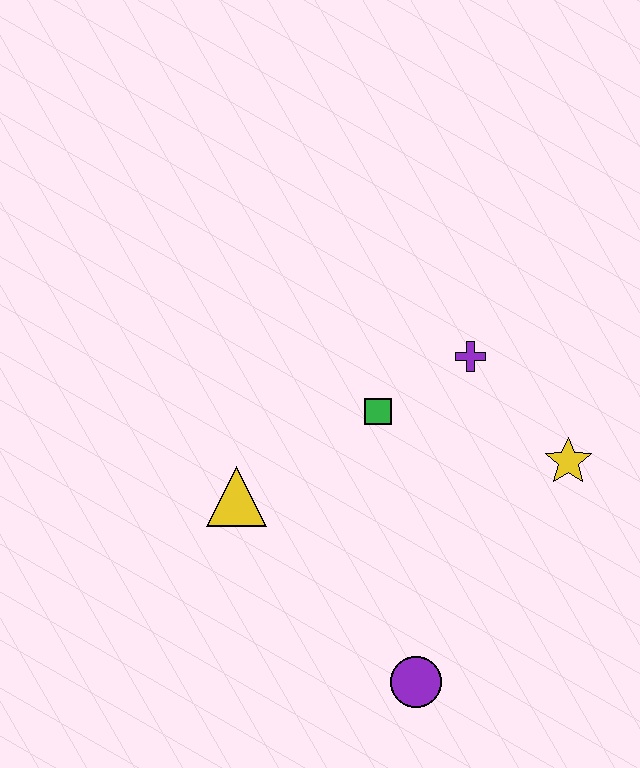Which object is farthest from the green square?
The purple circle is farthest from the green square.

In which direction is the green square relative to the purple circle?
The green square is above the purple circle.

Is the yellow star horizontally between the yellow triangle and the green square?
No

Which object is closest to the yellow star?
The purple cross is closest to the yellow star.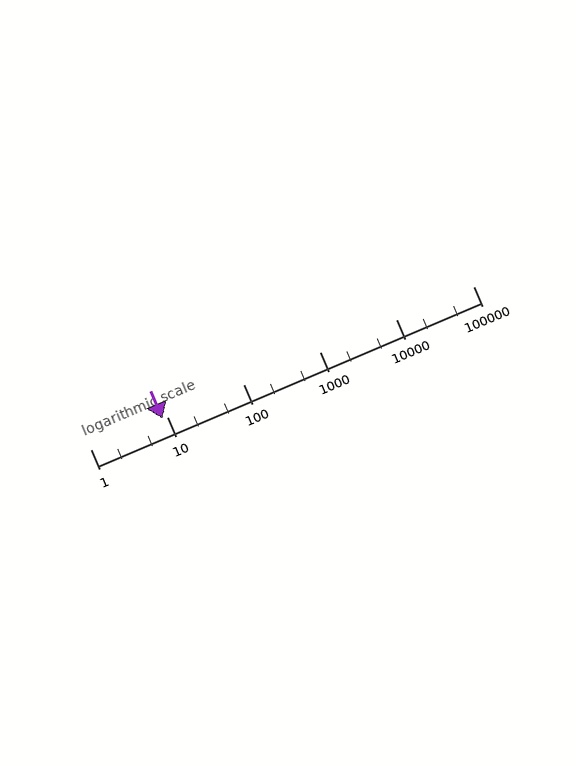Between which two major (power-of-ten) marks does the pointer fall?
The pointer is between 1 and 10.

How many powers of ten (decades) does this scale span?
The scale spans 5 decades, from 1 to 100000.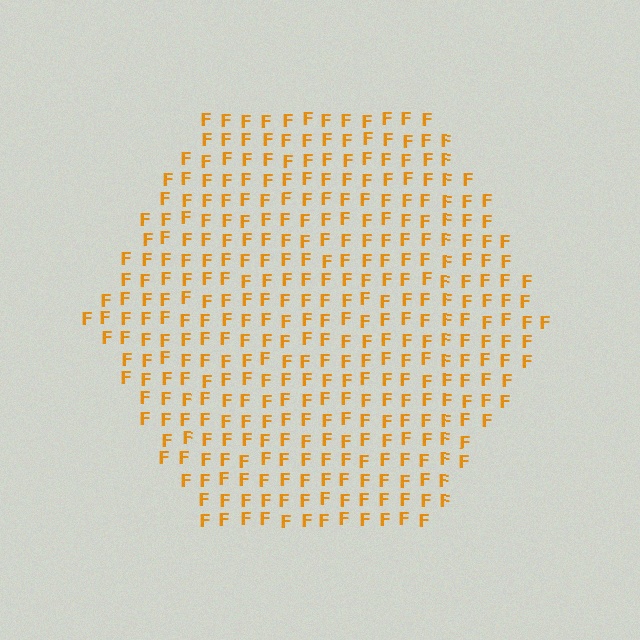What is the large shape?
The large shape is a hexagon.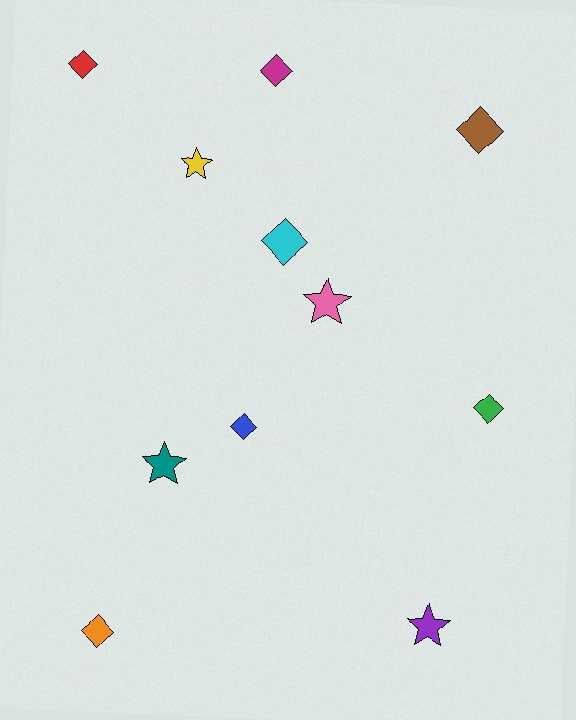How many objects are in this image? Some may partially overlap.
There are 11 objects.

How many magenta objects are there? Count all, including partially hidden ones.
There is 1 magenta object.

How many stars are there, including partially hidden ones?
There are 4 stars.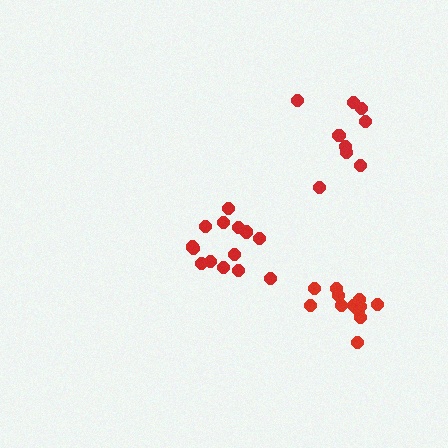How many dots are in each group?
Group 1: 14 dots, Group 2: 12 dots, Group 3: 9 dots (35 total).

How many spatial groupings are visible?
There are 3 spatial groupings.